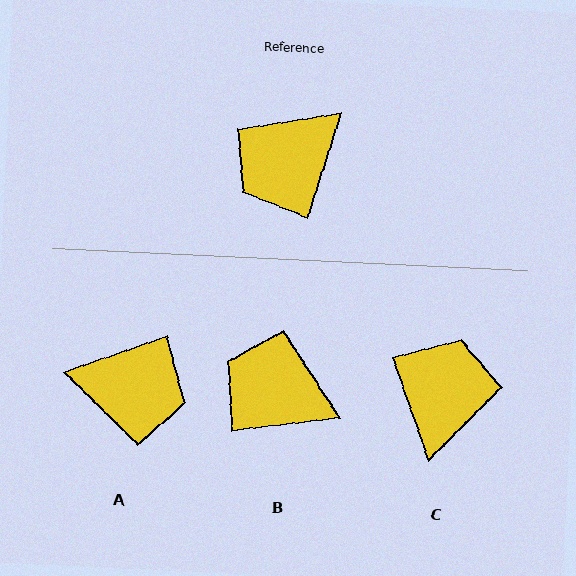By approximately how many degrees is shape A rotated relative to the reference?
Approximately 127 degrees counter-clockwise.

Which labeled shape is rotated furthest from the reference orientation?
C, about 144 degrees away.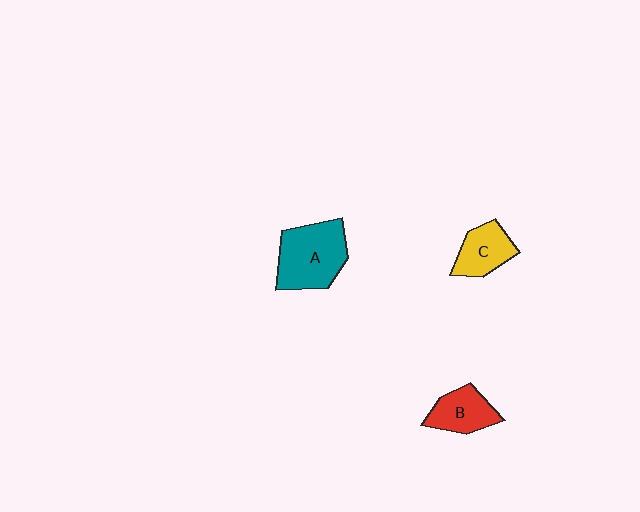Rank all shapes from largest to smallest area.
From largest to smallest: A (teal), B (red), C (yellow).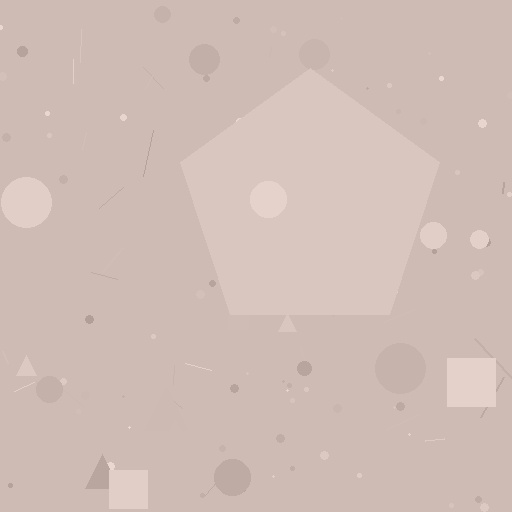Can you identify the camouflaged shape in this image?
The camouflaged shape is a pentagon.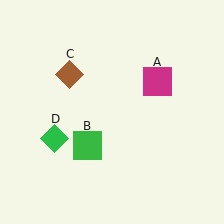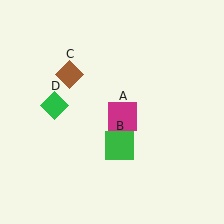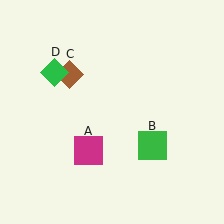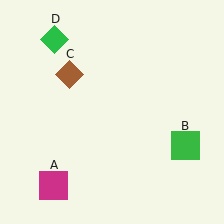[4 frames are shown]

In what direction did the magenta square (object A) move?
The magenta square (object A) moved down and to the left.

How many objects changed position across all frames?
3 objects changed position: magenta square (object A), green square (object B), green diamond (object D).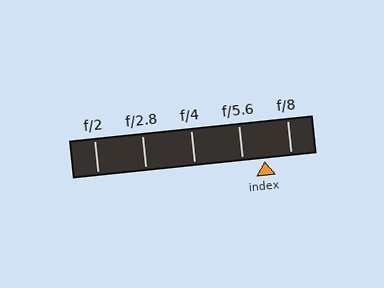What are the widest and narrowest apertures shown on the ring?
The widest aperture shown is f/2 and the narrowest is f/8.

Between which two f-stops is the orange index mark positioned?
The index mark is between f/5.6 and f/8.